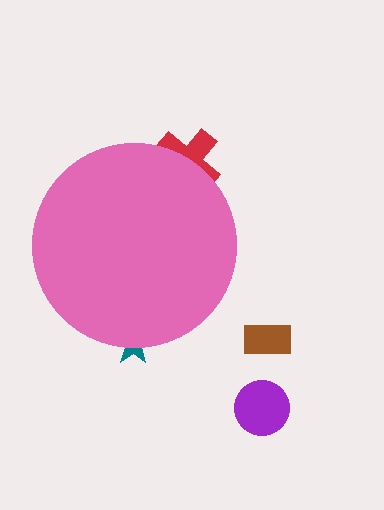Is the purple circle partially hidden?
No, the purple circle is fully visible.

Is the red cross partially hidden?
Yes, the red cross is partially hidden behind the pink circle.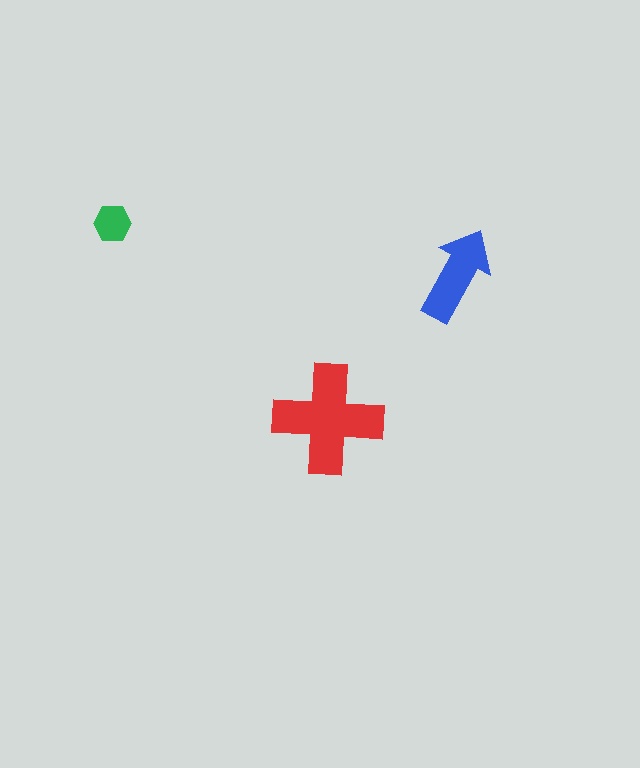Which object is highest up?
The green hexagon is topmost.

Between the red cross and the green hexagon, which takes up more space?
The red cross.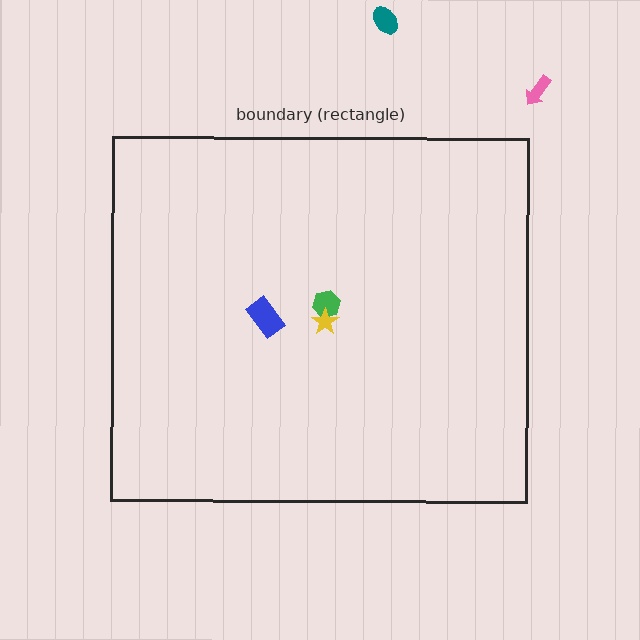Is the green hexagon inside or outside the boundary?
Inside.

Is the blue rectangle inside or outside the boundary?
Inside.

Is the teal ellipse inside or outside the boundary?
Outside.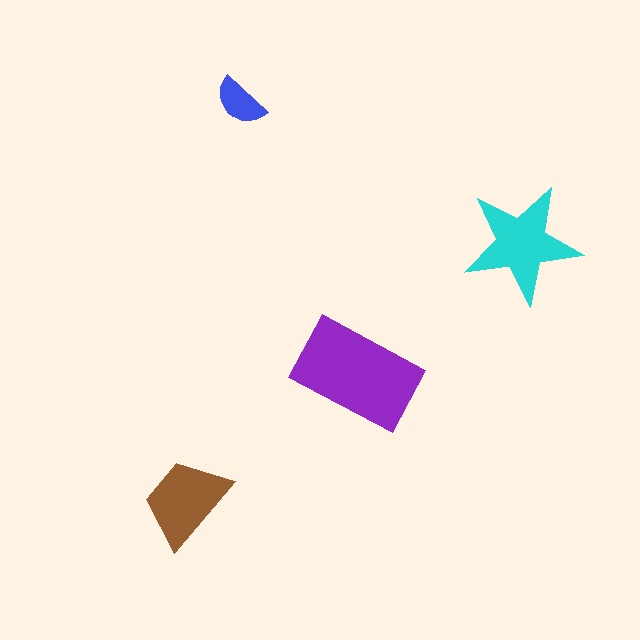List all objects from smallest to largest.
The blue semicircle, the brown trapezoid, the cyan star, the purple rectangle.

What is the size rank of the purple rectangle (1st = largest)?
1st.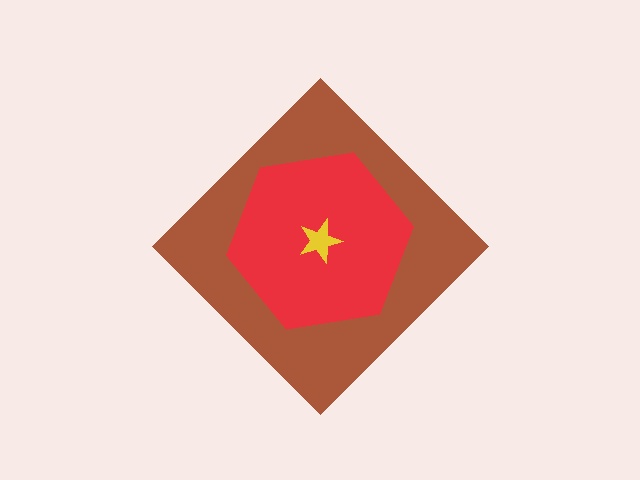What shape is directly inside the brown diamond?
The red hexagon.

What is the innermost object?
The yellow star.